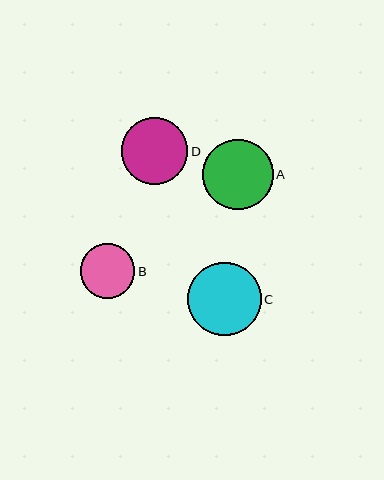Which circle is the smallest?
Circle B is the smallest with a size of approximately 55 pixels.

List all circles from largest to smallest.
From largest to smallest: C, A, D, B.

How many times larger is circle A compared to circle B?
Circle A is approximately 1.3 times the size of circle B.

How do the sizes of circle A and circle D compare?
Circle A and circle D are approximately the same size.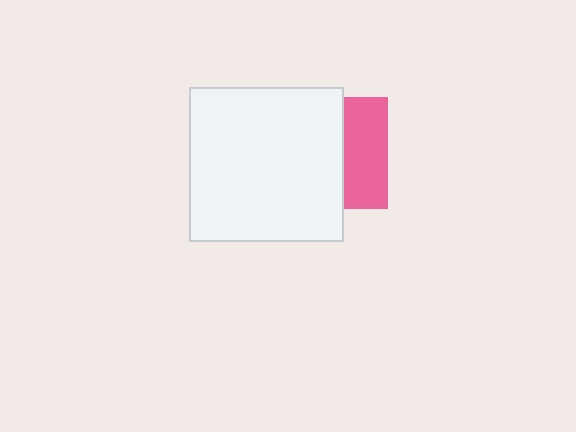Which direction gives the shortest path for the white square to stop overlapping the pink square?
Moving left gives the shortest separation.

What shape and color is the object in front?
The object in front is a white square.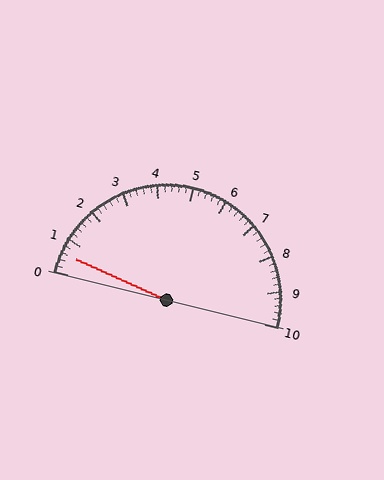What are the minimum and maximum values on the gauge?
The gauge ranges from 0 to 10.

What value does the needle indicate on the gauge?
The needle indicates approximately 0.6.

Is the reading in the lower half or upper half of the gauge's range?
The reading is in the lower half of the range (0 to 10).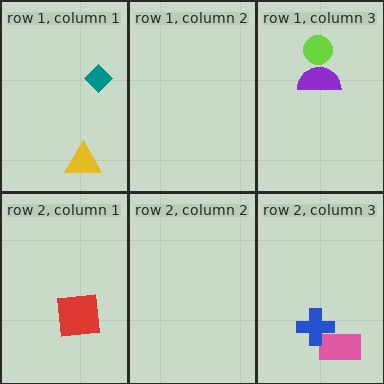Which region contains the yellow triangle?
The row 1, column 1 region.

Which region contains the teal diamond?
The row 1, column 1 region.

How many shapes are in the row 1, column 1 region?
2.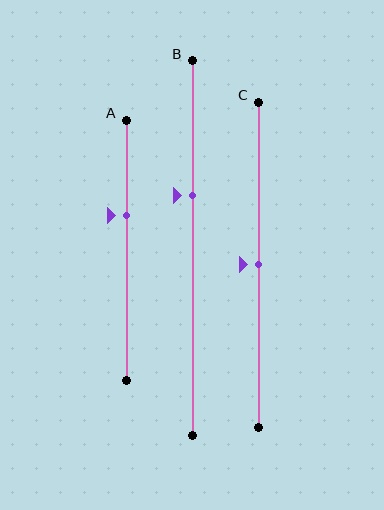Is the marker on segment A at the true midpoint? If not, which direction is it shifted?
No, the marker on segment A is shifted upward by about 14% of the segment length.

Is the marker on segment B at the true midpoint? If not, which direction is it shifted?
No, the marker on segment B is shifted upward by about 14% of the segment length.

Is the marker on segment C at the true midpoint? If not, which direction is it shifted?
Yes, the marker on segment C is at the true midpoint.